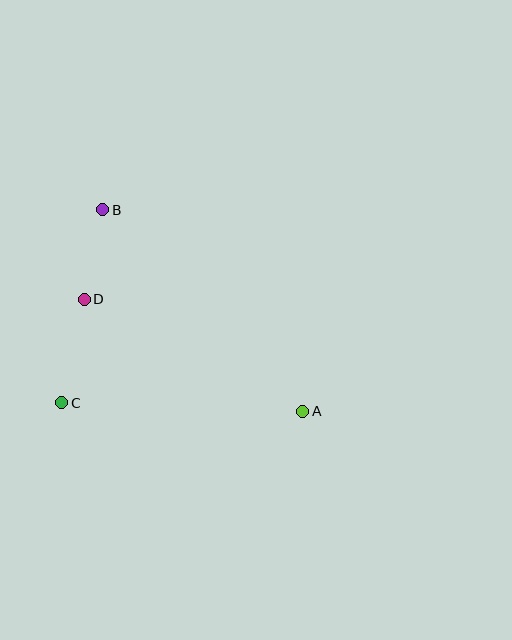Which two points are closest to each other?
Points B and D are closest to each other.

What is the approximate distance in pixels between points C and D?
The distance between C and D is approximately 106 pixels.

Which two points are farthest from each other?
Points A and B are farthest from each other.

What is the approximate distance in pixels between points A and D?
The distance between A and D is approximately 245 pixels.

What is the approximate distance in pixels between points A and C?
The distance between A and C is approximately 241 pixels.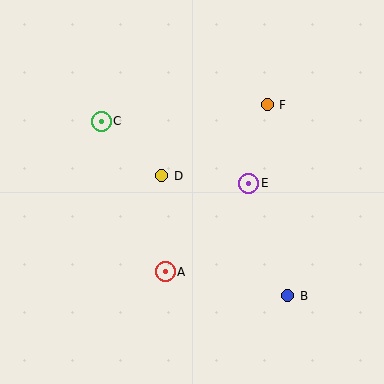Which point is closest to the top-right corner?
Point F is closest to the top-right corner.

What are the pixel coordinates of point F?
Point F is at (267, 105).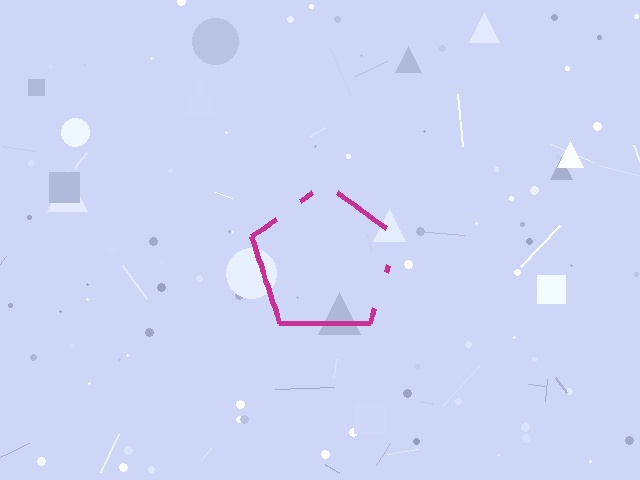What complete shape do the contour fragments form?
The contour fragments form a pentagon.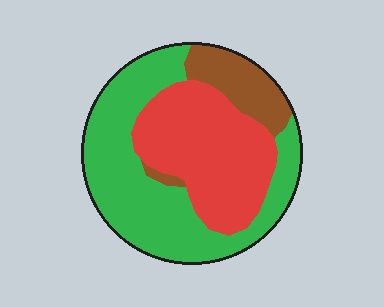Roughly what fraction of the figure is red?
Red takes up between a quarter and a half of the figure.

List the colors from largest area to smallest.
From largest to smallest: green, red, brown.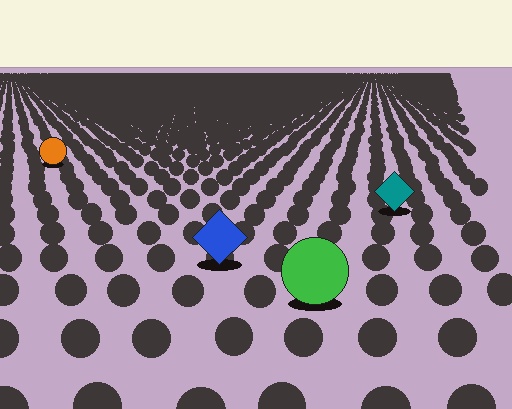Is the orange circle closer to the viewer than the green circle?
No. The green circle is closer — you can tell from the texture gradient: the ground texture is coarser near it.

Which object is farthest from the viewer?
The orange circle is farthest from the viewer. It appears smaller and the ground texture around it is denser.